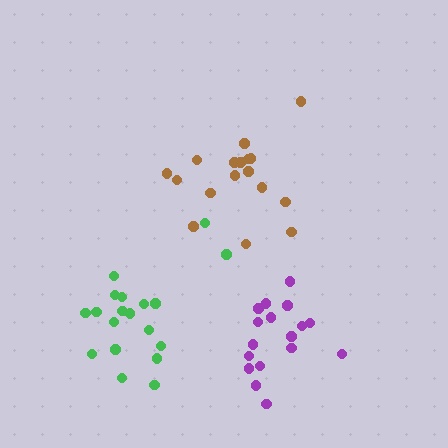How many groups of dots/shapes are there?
There are 3 groups.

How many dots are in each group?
Group 1: 17 dots, Group 2: 17 dots, Group 3: 19 dots (53 total).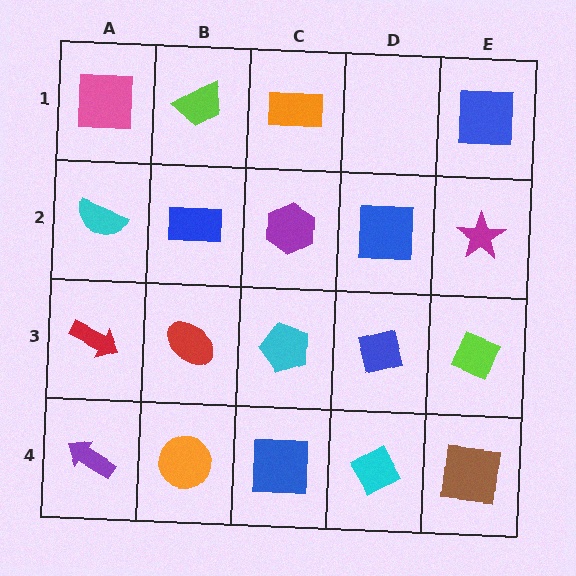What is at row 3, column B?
A red ellipse.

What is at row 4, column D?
A cyan diamond.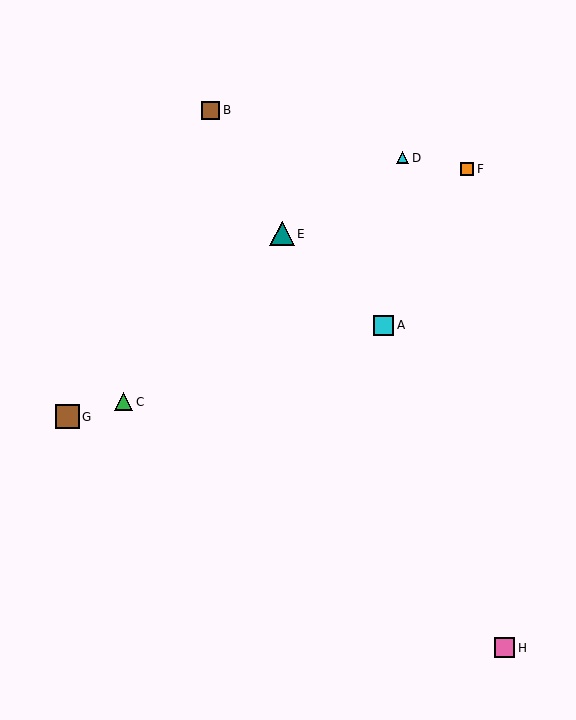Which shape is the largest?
The teal triangle (labeled E) is the largest.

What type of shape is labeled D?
Shape D is a cyan triangle.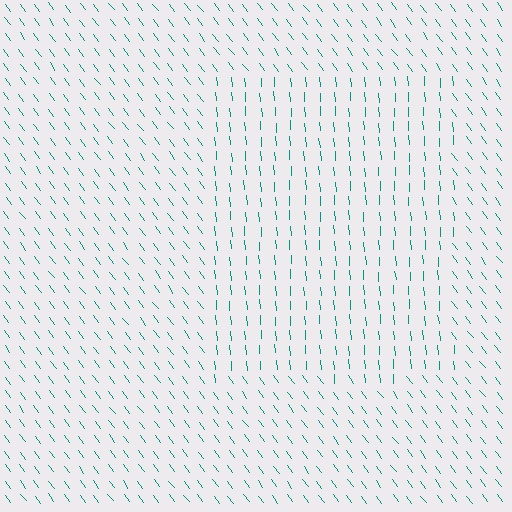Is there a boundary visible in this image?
Yes, there is a texture boundary formed by a change in line orientation.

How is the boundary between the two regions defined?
The boundary is defined purely by a change in line orientation (approximately 32 degrees difference). All lines are the same color and thickness.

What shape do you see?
I see a rectangle.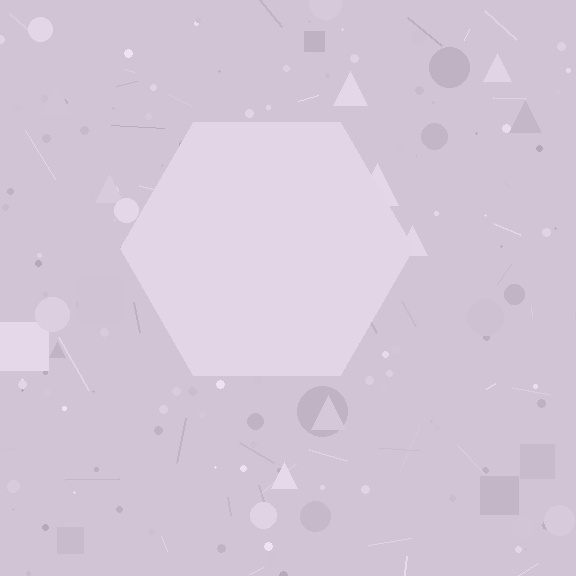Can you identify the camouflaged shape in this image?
The camouflaged shape is a hexagon.